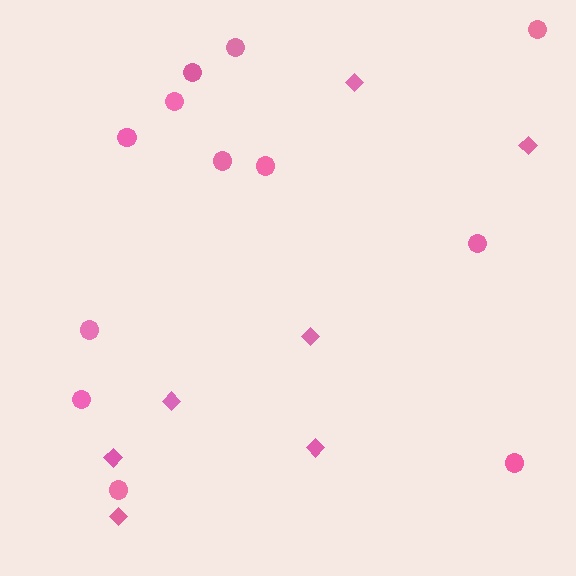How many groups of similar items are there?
There are 2 groups: one group of diamonds (7) and one group of circles (12).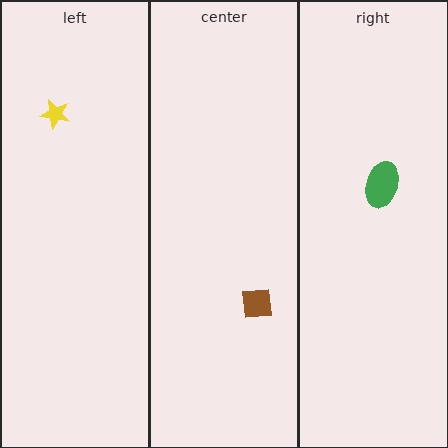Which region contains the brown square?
The center region.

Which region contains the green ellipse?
The right region.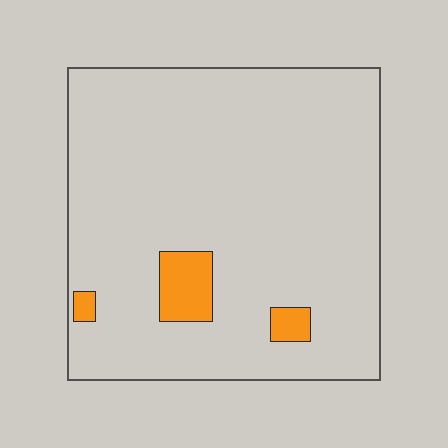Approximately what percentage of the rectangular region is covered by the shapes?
Approximately 5%.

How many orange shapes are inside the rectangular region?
3.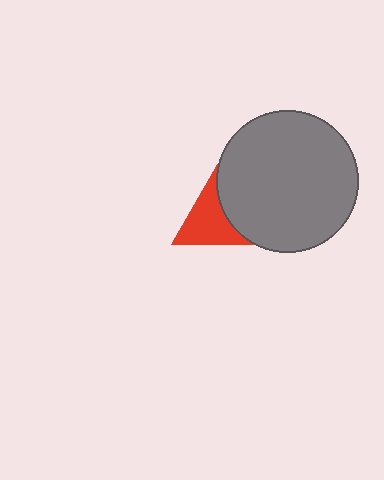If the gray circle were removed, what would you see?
You would see the complete red triangle.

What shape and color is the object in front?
The object in front is a gray circle.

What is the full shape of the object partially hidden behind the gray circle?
The partially hidden object is a red triangle.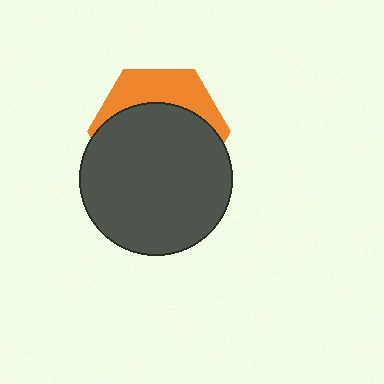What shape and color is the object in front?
The object in front is a dark gray circle.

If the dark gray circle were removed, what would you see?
You would see the complete orange hexagon.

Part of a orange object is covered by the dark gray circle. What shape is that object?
It is a hexagon.